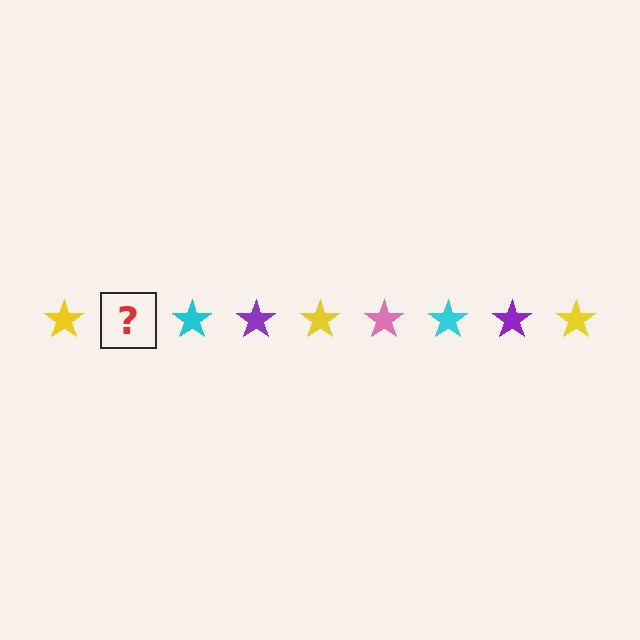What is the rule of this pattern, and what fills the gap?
The rule is that the pattern cycles through yellow, pink, cyan, purple stars. The gap should be filled with a pink star.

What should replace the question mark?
The question mark should be replaced with a pink star.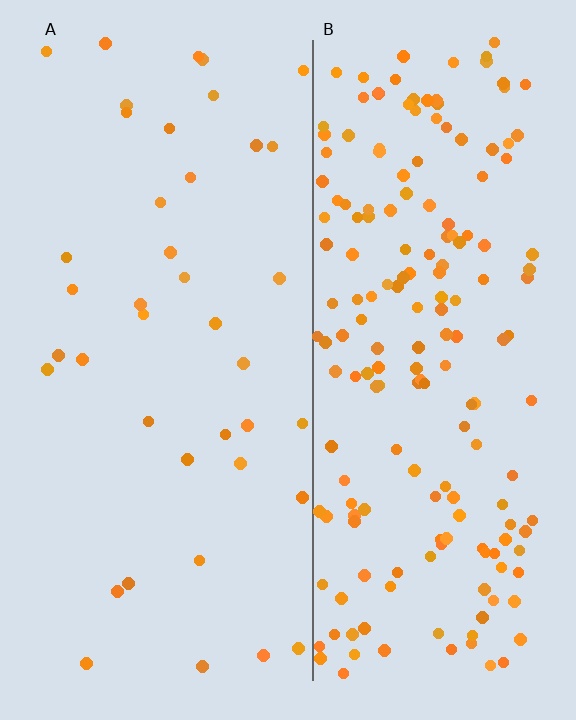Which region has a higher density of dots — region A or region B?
B (the right).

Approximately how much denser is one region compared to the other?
Approximately 4.8× — region B over region A.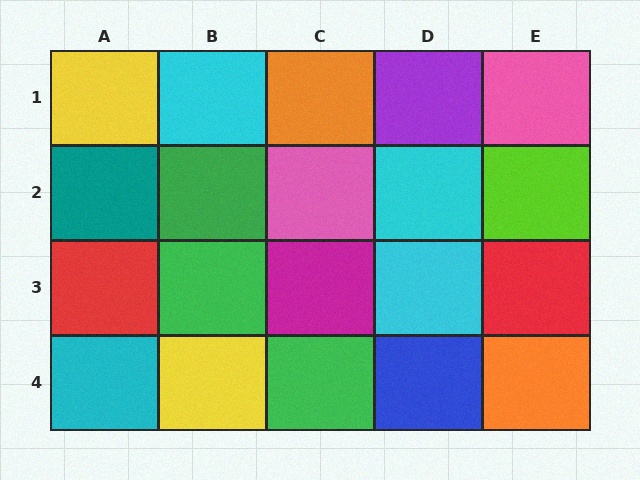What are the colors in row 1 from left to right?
Yellow, cyan, orange, purple, pink.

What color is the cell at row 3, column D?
Cyan.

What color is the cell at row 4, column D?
Blue.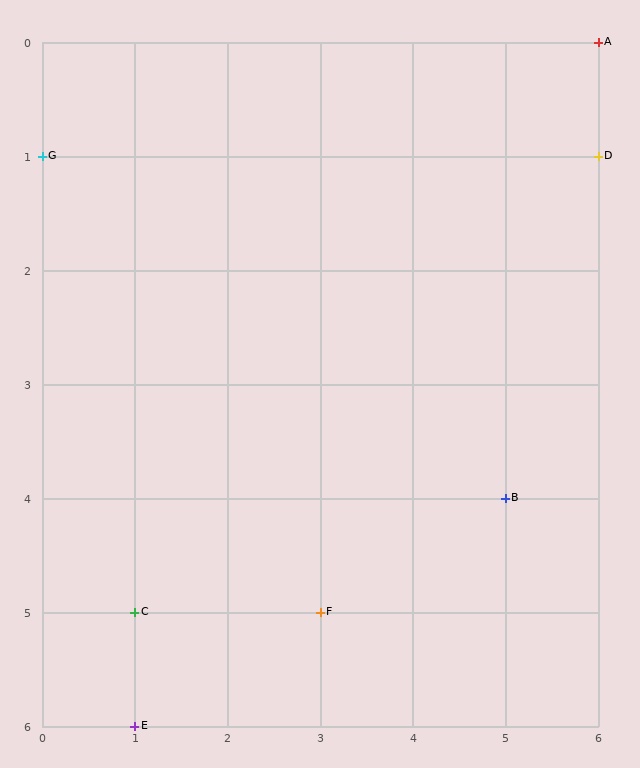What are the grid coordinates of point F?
Point F is at grid coordinates (3, 5).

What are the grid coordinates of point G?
Point G is at grid coordinates (0, 1).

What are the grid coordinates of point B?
Point B is at grid coordinates (5, 4).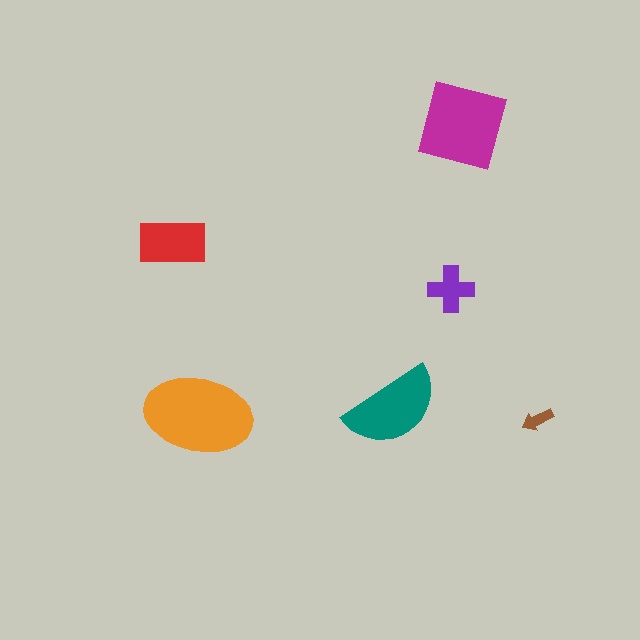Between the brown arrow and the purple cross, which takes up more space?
The purple cross.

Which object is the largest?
The orange ellipse.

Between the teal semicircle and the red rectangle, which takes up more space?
The teal semicircle.